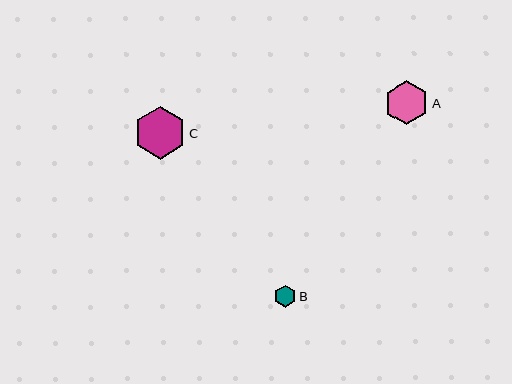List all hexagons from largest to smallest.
From largest to smallest: C, A, B.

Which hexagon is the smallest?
Hexagon B is the smallest with a size of approximately 22 pixels.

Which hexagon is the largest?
Hexagon C is the largest with a size of approximately 52 pixels.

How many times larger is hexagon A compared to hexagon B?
Hexagon A is approximately 2.0 times the size of hexagon B.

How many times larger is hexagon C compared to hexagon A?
Hexagon C is approximately 1.2 times the size of hexagon A.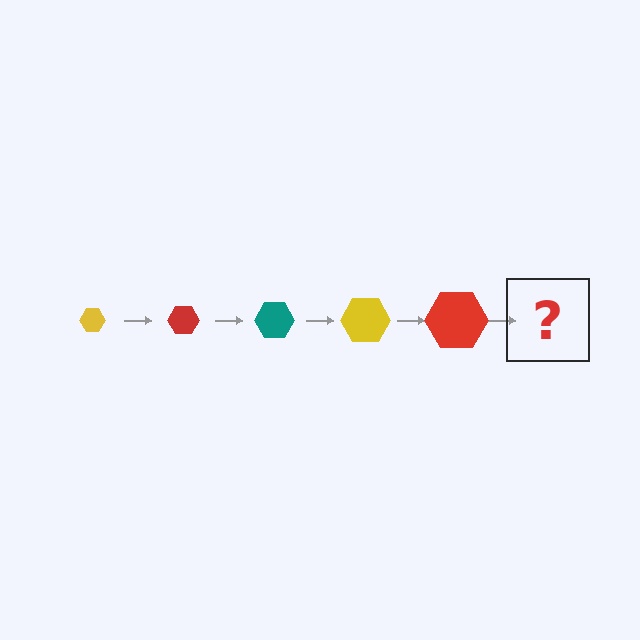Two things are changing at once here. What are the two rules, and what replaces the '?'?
The two rules are that the hexagon grows larger each step and the color cycles through yellow, red, and teal. The '?' should be a teal hexagon, larger than the previous one.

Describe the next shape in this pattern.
It should be a teal hexagon, larger than the previous one.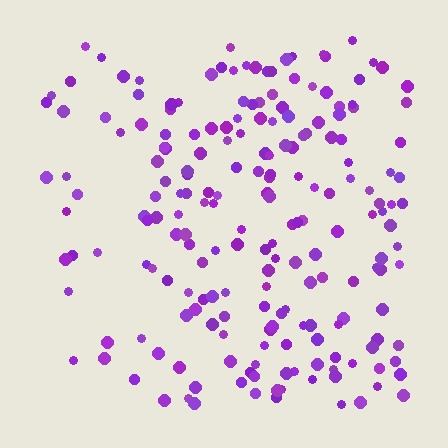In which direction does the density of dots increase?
From left to right, with the right side densest.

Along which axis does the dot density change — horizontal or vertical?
Horizontal.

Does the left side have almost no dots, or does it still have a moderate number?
Still a moderate number, just noticeably fewer than the right.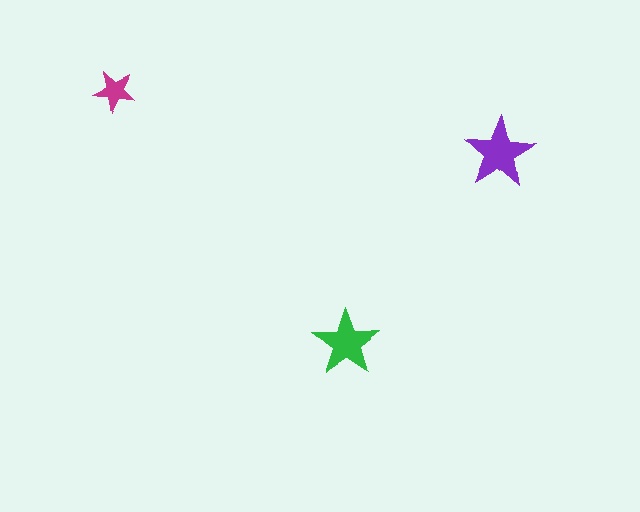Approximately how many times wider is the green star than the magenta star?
About 1.5 times wider.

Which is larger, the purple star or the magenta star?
The purple one.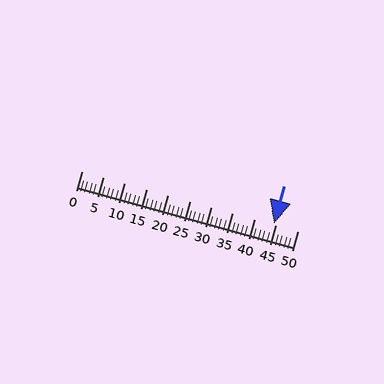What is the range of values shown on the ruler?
The ruler shows values from 0 to 50.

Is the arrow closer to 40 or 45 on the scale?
The arrow is closer to 45.